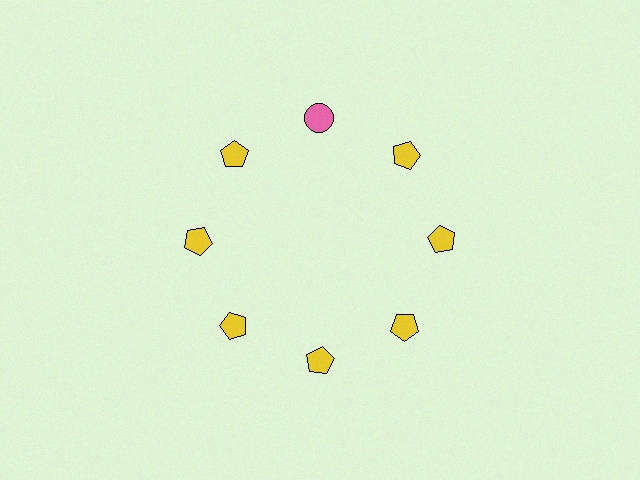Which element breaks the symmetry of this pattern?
The pink circle at roughly the 12 o'clock position breaks the symmetry. All other shapes are yellow pentagons.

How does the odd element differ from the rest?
It differs in both color (pink instead of yellow) and shape (circle instead of pentagon).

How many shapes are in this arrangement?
There are 8 shapes arranged in a ring pattern.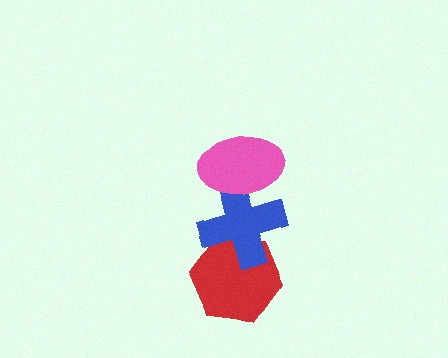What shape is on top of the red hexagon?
The blue cross is on top of the red hexagon.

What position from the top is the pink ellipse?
The pink ellipse is 1st from the top.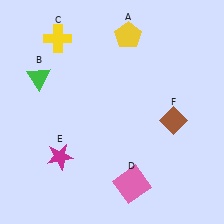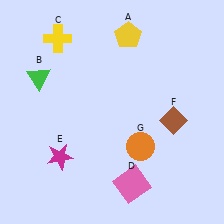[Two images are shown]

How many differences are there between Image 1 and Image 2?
There is 1 difference between the two images.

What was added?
An orange circle (G) was added in Image 2.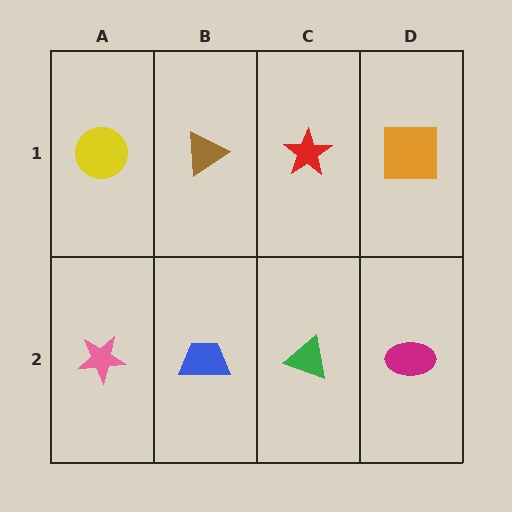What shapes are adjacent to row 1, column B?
A blue trapezoid (row 2, column B), a yellow circle (row 1, column A), a red star (row 1, column C).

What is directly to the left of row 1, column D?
A red star.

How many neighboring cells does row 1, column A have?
2.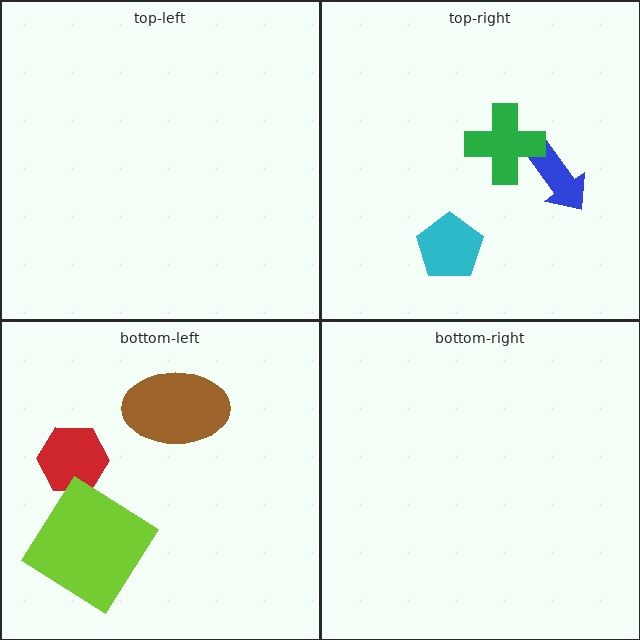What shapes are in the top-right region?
The blue arrow, the green cross, the cyan pentagon.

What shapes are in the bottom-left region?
The red hexagon, the lime diamond, the brown ellipse.